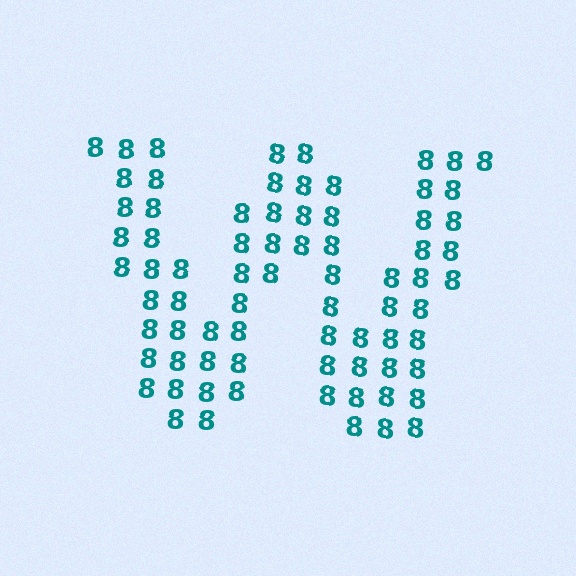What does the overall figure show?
The overall figure shows the letter W.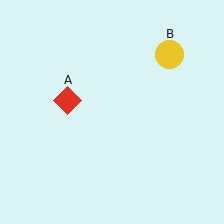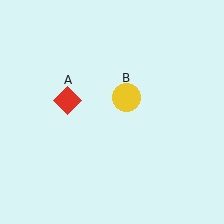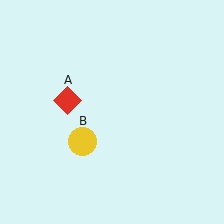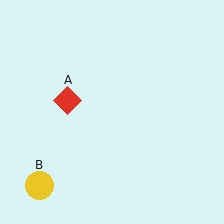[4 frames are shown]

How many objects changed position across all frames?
1 object changed position: yellow circle (object B).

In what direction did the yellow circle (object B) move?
The yellow circle (object B) moved down and to the left.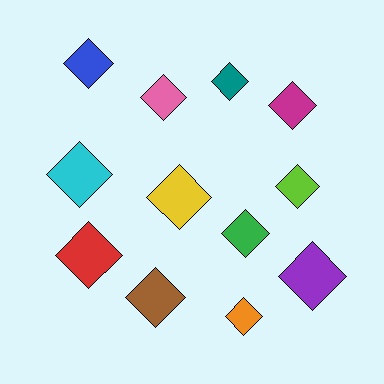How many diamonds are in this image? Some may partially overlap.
There are 12 diamonds.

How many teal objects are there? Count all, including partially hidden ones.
There is 1 teal object.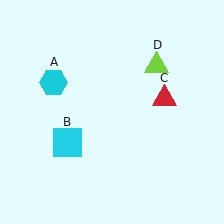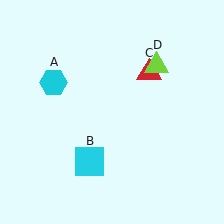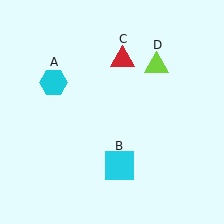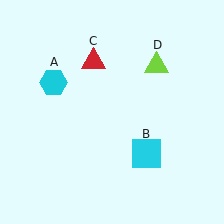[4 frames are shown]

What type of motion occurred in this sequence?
The cyan square (object B), red triangle (object C) rotated counterclockwise around the center of the scene.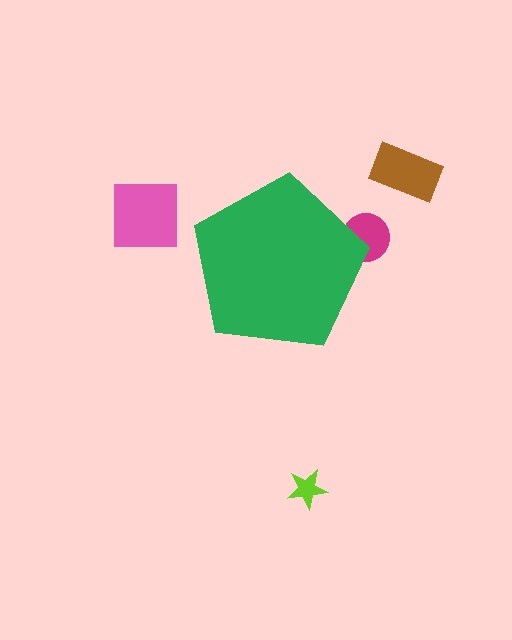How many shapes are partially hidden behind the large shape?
1 shape is partially hidden.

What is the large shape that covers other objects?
A green pentagon.